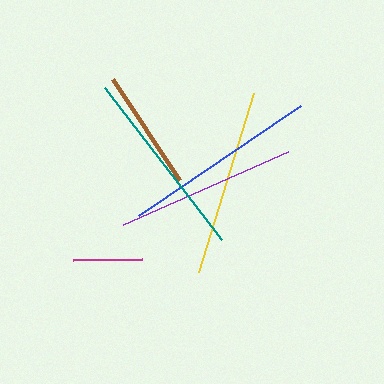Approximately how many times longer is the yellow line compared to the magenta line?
The yellow line is approximately 2.7 times the length of the magenta line.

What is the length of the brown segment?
The brown segment is approximately 121 pixels long.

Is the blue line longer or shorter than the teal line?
The blue line is longer than the teal line.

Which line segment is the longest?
The blue line is the longest at approximately 197 pixels.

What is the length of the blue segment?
The blue segment is approximately 197 pixels long.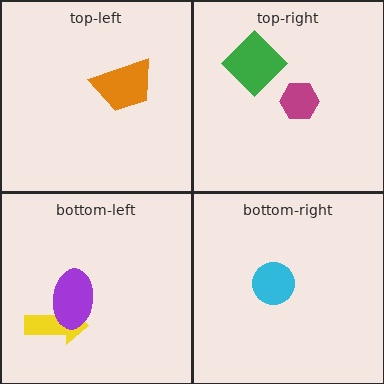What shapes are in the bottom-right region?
The cyan circle.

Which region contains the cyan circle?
The bottom-right region.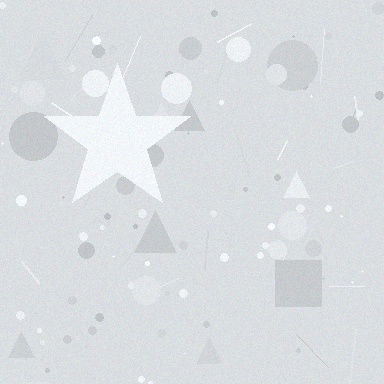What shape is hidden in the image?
A star is hidden in the image.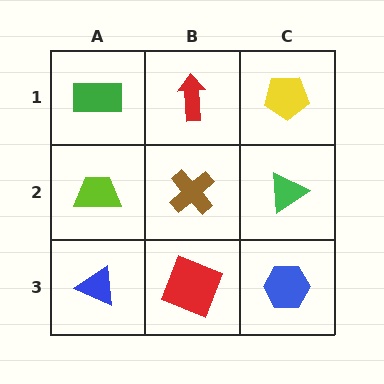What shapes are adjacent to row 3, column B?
A brown cross (row 2, column B), a blue triangle (row 3, column A), a blue hexagon (row 3, column C).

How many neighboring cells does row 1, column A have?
2.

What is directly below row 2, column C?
A blue hexagon.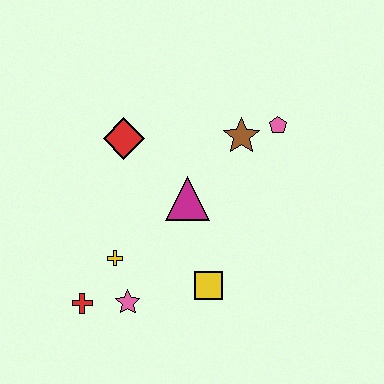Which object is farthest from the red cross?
The pink pentagon is farthest from the red cross.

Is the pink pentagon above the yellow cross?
Yes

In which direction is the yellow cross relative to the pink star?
The yellow cross is above the pink star.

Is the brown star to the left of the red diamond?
No